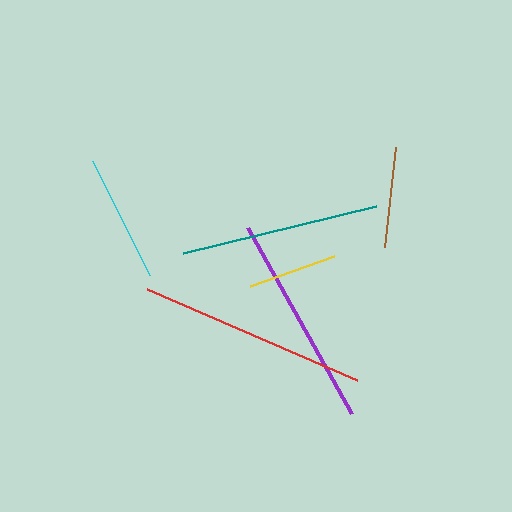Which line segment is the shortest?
The yellow line is the shortest at approximately 89 pixels.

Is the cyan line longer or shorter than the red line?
The red line is longer than the cyan line.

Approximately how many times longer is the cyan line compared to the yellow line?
The cyan line is approximately 1.4 times the length of the yellow line.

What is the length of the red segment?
The red segment is approximately 229 pixels long.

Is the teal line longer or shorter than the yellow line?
The teal line is longer than the yellow line.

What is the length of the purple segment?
The purple segment is approximately 214 pixels long.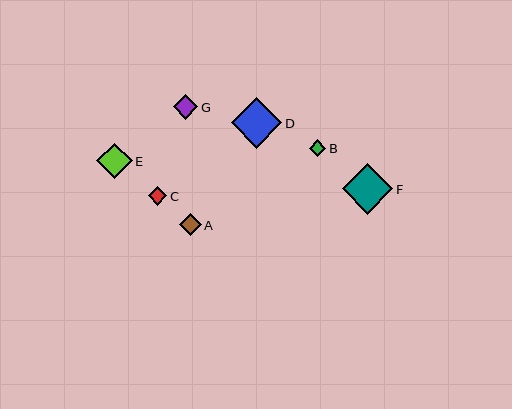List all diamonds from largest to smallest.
From largest to smallest: D, F, E, G, A, C, B.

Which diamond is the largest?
Diamond D is the largest with a size of approximately 51 pixels.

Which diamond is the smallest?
Diamond B is the smallest with a size of approximately 16 pixels.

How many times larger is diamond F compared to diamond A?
Diamond F is approximately 2.4 times the size of diamond A.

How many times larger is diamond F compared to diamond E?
Diamond F is approximately 1.4 times the size of diamond E.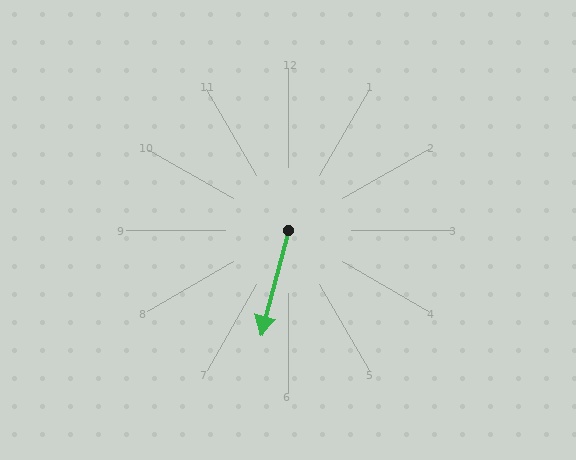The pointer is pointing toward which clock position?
Roughly 6 o'clock.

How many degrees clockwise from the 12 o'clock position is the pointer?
Approximately 195 degrees.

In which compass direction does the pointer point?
South.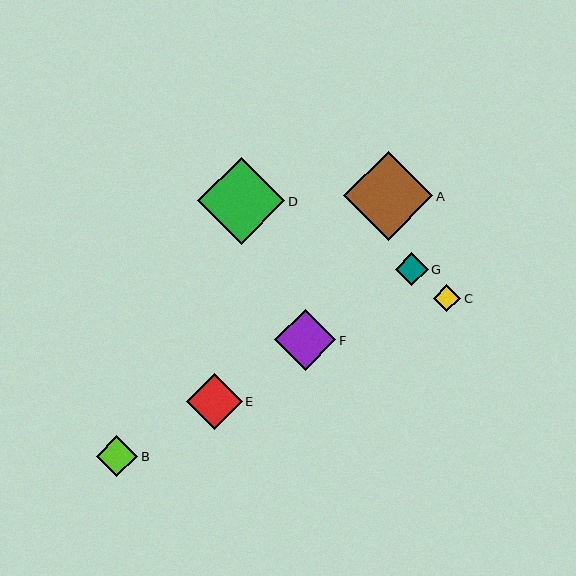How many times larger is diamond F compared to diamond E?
Diamond F is approximately 1.1 times the size of diamond E.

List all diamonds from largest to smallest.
From largest to smallest: A, D, F, E, B, G, C.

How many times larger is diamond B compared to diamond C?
Diamond B is approximately 1.5 times the size of diamond C.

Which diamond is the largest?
Diamond A is the largest with a size of approximately 89 pixels.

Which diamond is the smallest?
Diamond C is the smallest with a size of approximately 28 pixels.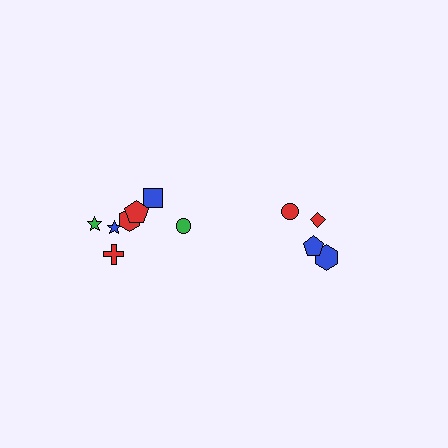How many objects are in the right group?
There are 4 objects.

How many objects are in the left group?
There are 7 objects.